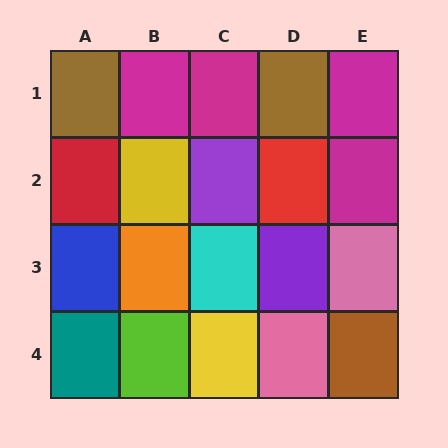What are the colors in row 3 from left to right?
Blue, orange, cyan, purple, pink.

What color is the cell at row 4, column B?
Lime.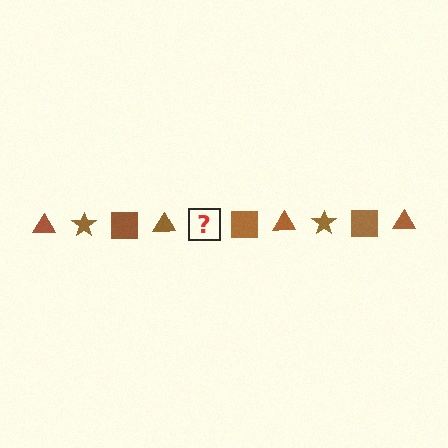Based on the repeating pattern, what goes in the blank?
The blank should be a brown star.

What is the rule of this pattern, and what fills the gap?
The rule is that the pattern cycles through triangle, star, square shapes in brown. The gap should be filled with a brown star.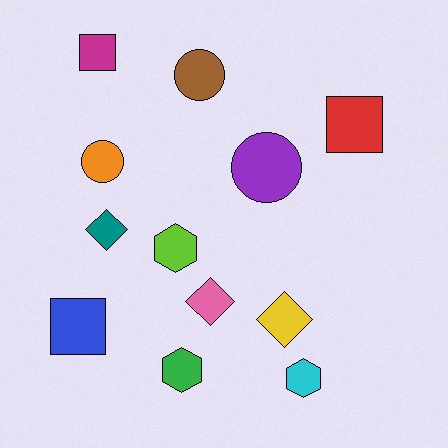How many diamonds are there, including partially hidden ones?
There are 3 diamonds.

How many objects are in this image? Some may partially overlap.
There are 12 objects.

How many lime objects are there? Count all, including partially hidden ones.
There is 1 lime object.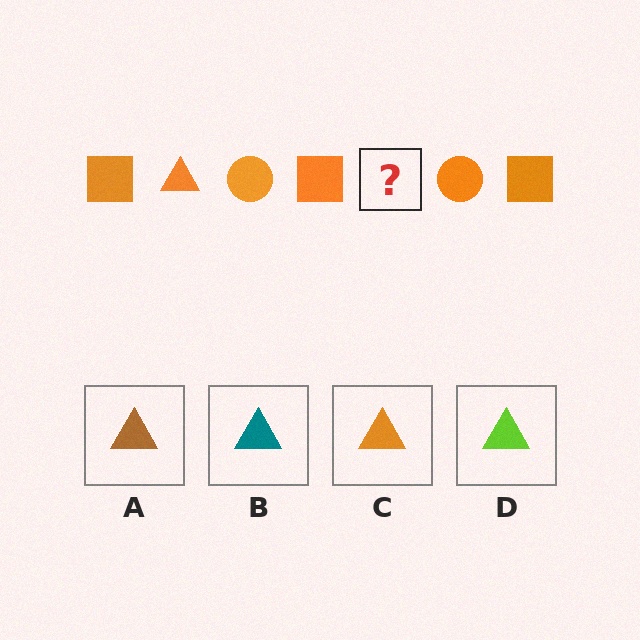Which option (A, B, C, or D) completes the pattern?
C.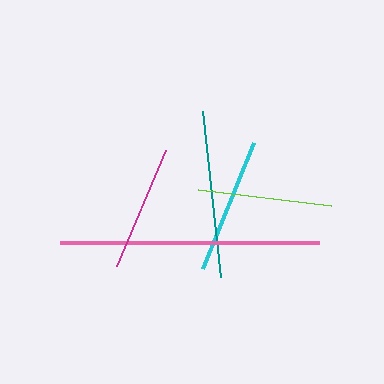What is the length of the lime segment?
The lime segment is approximately 133 pixels long.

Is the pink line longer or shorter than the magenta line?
The pink line is longer than the magenta line.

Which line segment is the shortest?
The magenta line is the shortest at approximately 126 pixels.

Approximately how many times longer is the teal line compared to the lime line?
The teal line is approximately 1.3 times the length of the lime line.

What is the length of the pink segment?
The pink segment is approximately 259 pixels long.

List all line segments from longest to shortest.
From longest to shortest: pink, teal, cyan, lime, magenta.